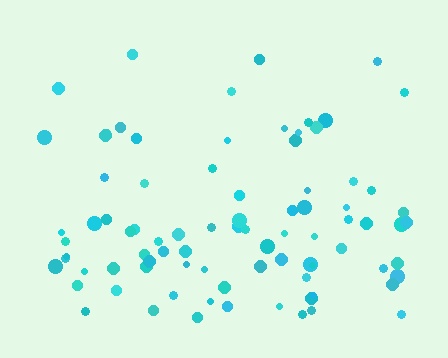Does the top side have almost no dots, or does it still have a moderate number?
Still a moderate number, just noticeably fewer than the bottom.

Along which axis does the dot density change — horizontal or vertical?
Vertical.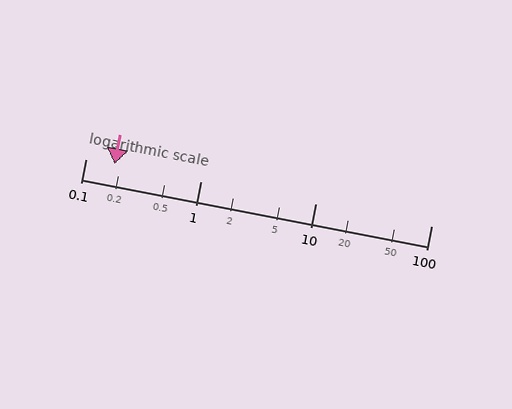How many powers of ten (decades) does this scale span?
The scale spans 3 decades, from 0.1 to 100.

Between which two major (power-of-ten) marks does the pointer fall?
The pointer is between 0.1 and 1.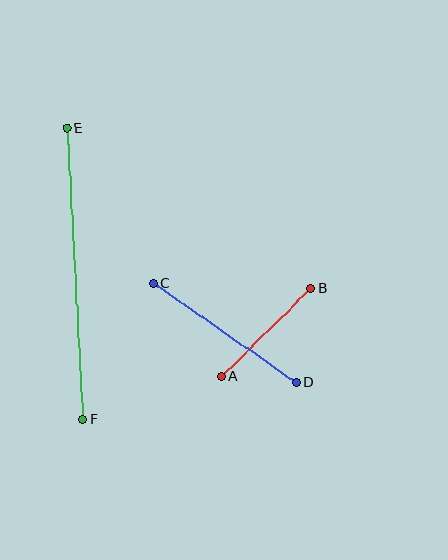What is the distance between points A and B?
The distance is approximately 125 pixels.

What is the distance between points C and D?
The distance is approximately 174 pixels.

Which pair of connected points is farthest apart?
Points E and F are farthest apart.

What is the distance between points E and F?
The distance is approximately 292 pixels.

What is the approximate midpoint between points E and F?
The midpoint is at approximately (75, 274) pixels.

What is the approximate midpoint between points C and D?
The midpoint is at approximately (225, 333) pixels.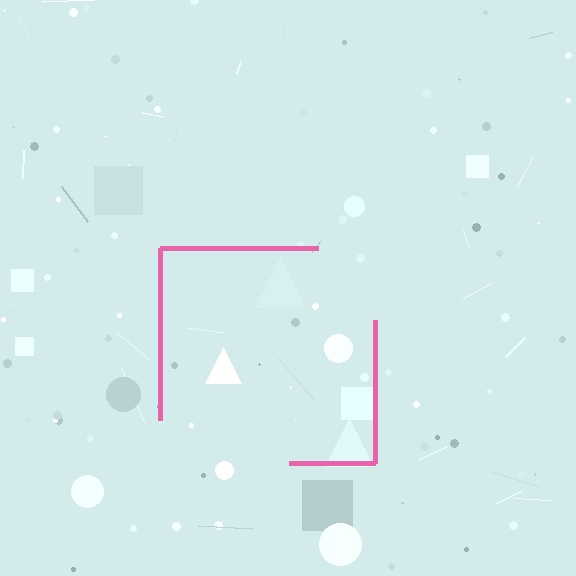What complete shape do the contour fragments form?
The contour fragments form a square.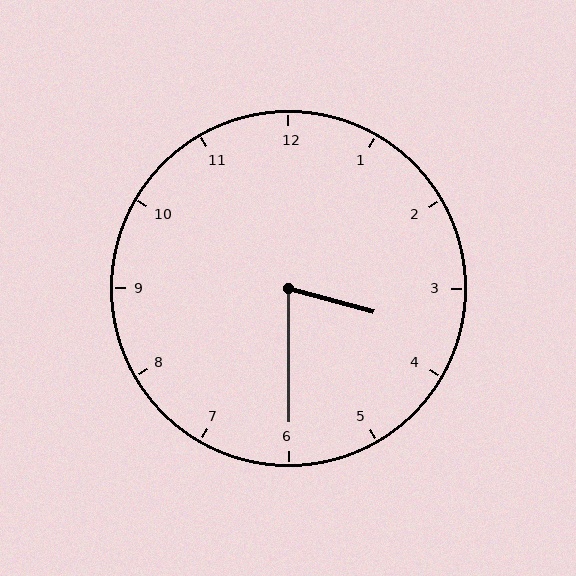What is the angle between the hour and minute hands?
Approximately 75 degrees.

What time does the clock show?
3:30.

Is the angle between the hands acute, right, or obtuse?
It is acute.